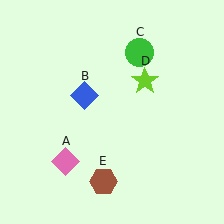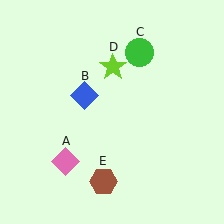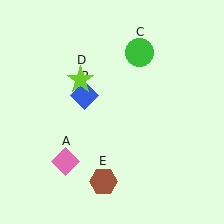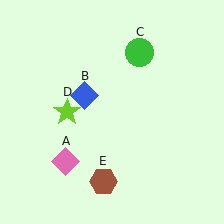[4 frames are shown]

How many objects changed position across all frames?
1 object changed position: lime star (object D).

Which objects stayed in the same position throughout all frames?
Pink diamond (object A) and blue diamond (object B) and green circle (object C) and brown hexagon (object E) remained stationary.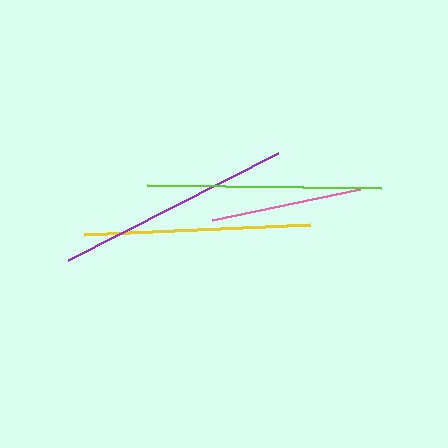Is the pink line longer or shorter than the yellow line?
The yellow line is longer than the pink line.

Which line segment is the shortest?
The pink line is the shortest at approximately 151 pixels.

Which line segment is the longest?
The purple line is the longest at approximately 236 pixels.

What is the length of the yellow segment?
The yellow segment is approximately 227 pixels long.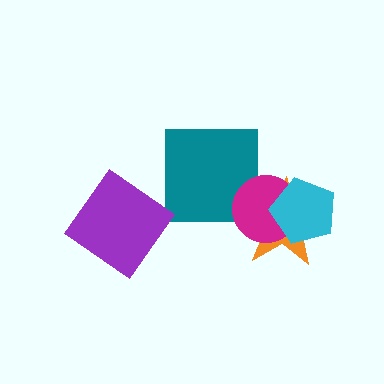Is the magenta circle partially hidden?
Yes, it is partially covered by another shape.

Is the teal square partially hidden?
Yes, it is partially covered by another shape.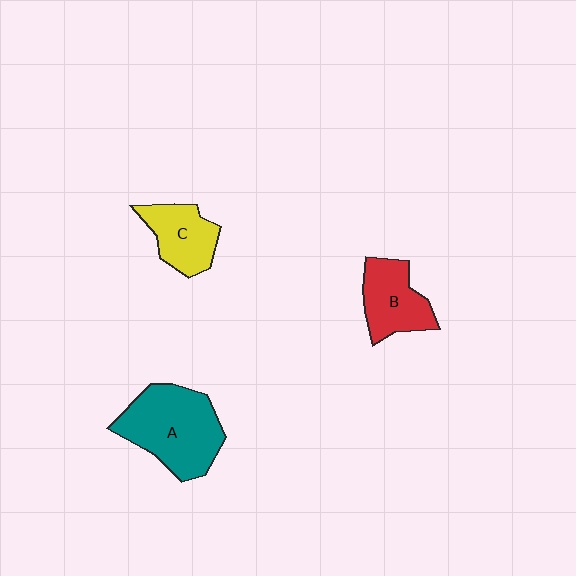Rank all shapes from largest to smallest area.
From largest to smallest: A (teal), B (red), C (yellow).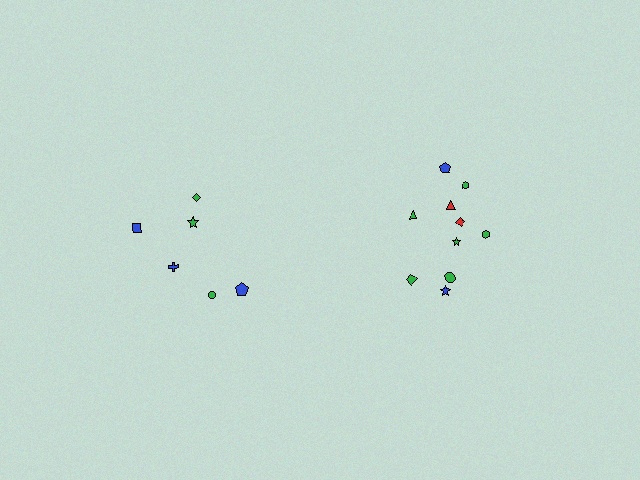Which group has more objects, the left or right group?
The right group.